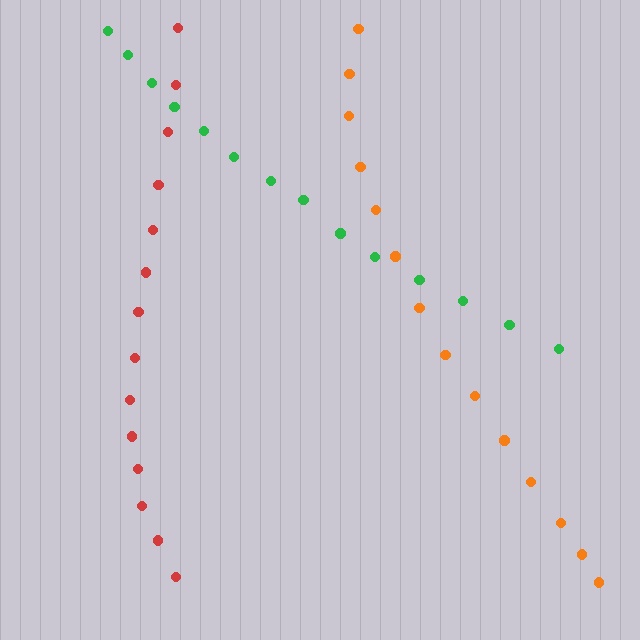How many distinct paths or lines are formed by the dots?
There are 3 distinct paths.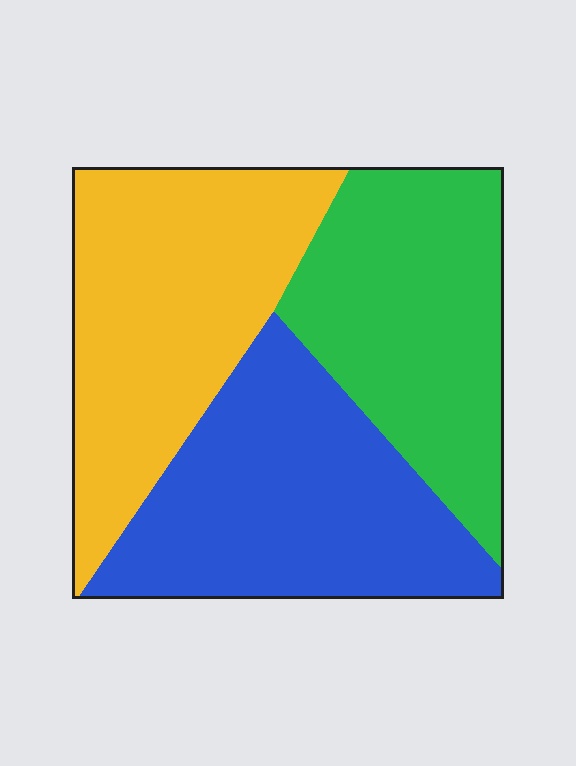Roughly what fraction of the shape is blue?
Blue takes up about one third (1/3) of the shape.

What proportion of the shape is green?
Green takes up about one third (1/3) of the shape.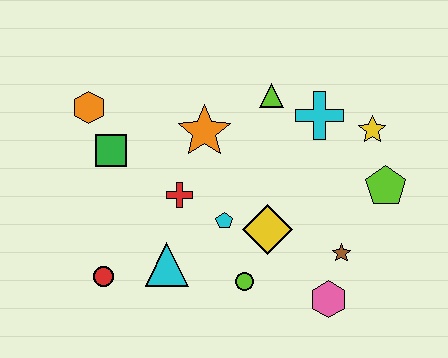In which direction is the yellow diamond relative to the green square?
The yellow diamond is to the right of the green square.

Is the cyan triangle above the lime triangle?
No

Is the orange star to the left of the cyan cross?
Yes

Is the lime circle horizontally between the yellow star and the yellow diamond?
No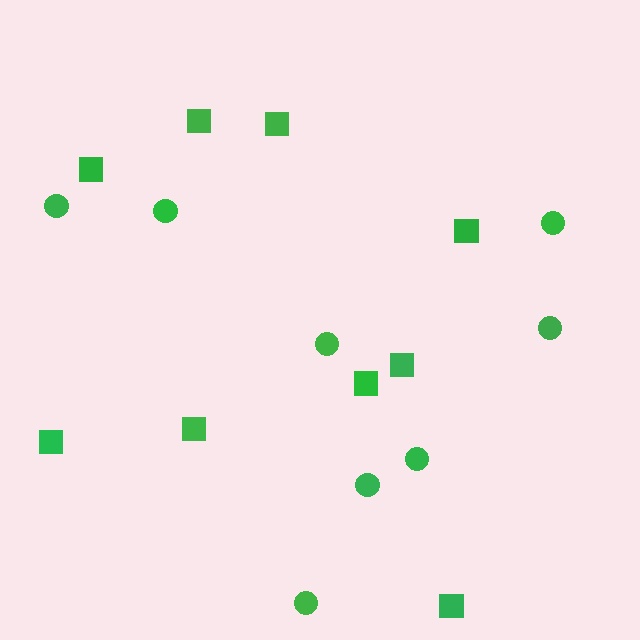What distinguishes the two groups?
There are 2 groups: one group of squares (9) and one group of circles (8).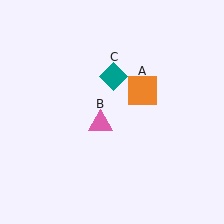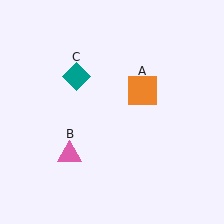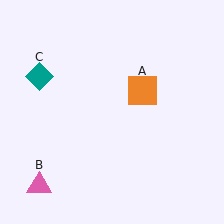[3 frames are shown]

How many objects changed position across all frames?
2 objects changed position: pink triangle (object B), teal diamond (object C).